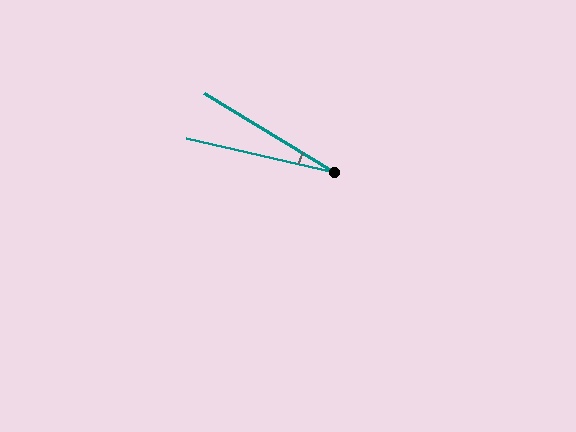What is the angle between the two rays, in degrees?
Approximately 19 degrees.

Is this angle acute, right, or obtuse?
It is acute.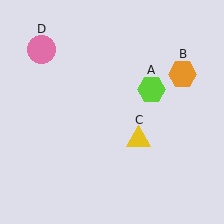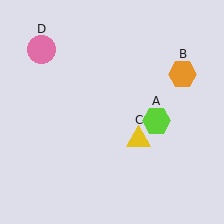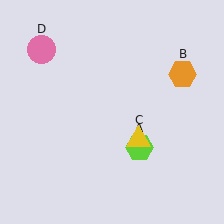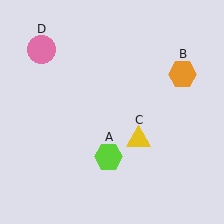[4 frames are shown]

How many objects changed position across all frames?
1 object changed position: lime hexagon (object A).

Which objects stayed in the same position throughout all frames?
Orange hexagon (object B) and yellow triangle (object C) and pink circle (object D) remained stationary.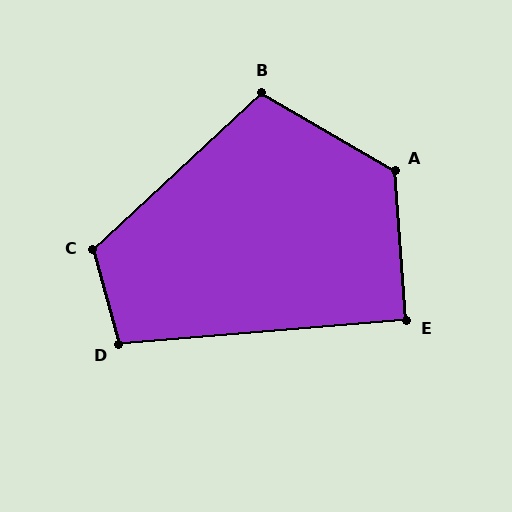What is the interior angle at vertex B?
Approximately 107 degrees (obtuse).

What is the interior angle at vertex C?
Approximately 118 degrees (obtuse).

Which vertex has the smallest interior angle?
E, at approximately 91 degrees.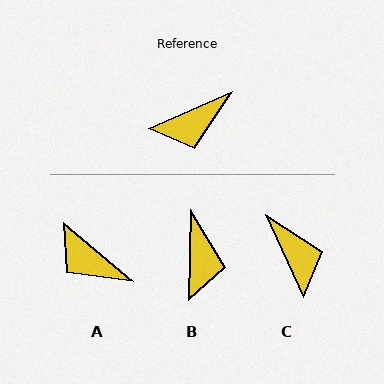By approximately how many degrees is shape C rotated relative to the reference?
Approximately 90 degrees counter-clockwise.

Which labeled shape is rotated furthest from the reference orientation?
C, about 90 degrees away.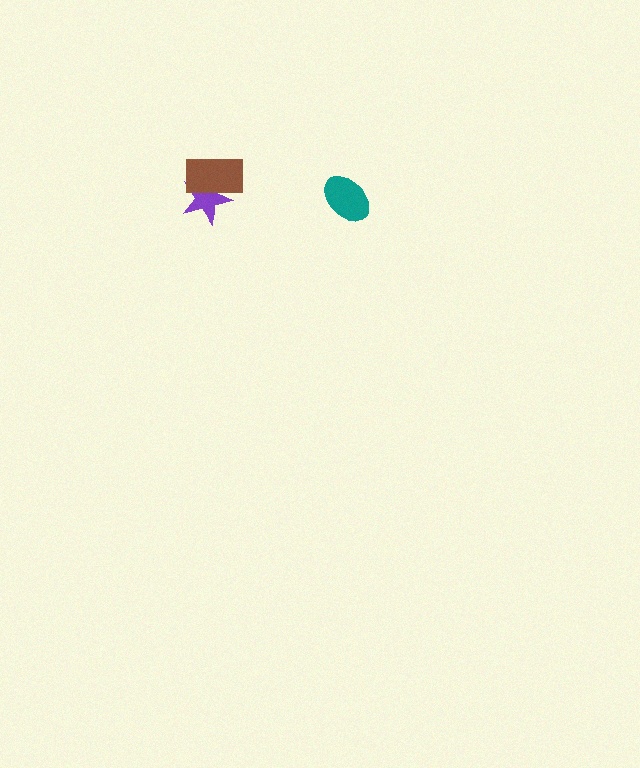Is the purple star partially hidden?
Yes, it is partially covered by another shape.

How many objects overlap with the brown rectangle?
1 object overlaps with the brown rectangle.